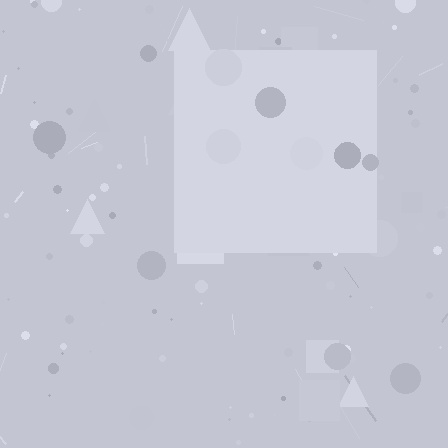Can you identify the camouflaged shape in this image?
The camouflaged shape is a square.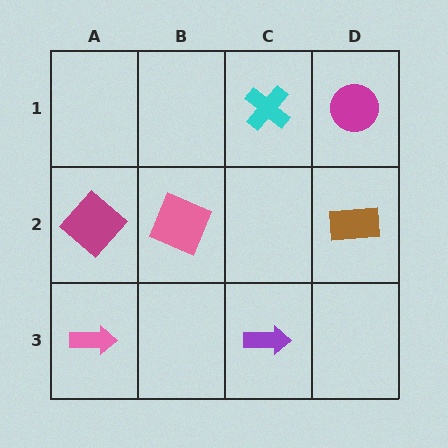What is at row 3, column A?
A pink arrow.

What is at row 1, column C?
A cyan cross.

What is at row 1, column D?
A magenta circle.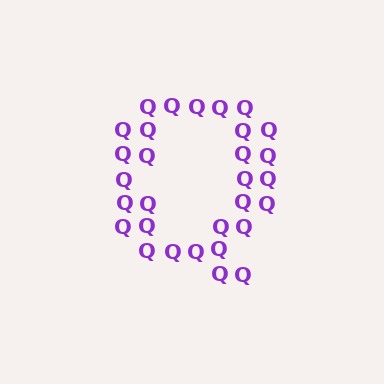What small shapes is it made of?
It is made of small letter Q's.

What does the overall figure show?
The overall figure shows the letter Q.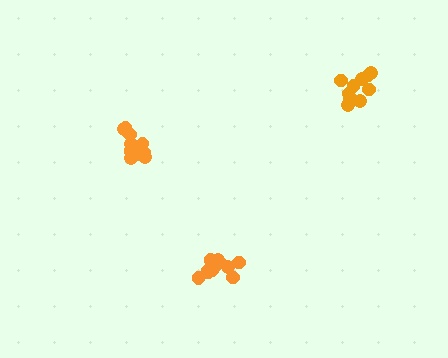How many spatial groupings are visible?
There are 3 spatial groupings.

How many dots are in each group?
Group 1: 11 dots, Group 2: 12 dots, Group 3: 10 dots (33 total).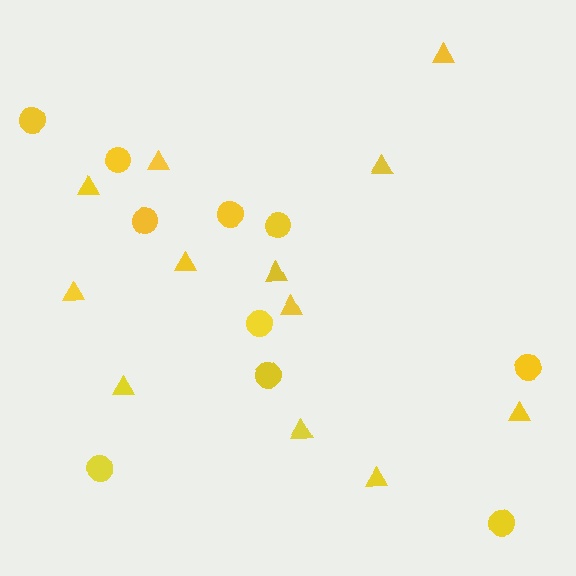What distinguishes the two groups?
There are 2 groups: one group of triangles (12) and one group of circles (10).